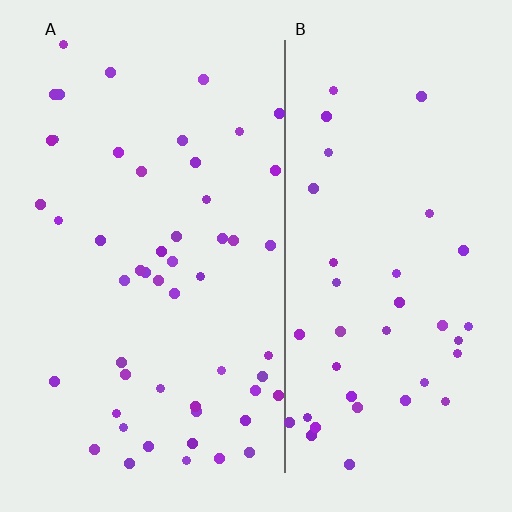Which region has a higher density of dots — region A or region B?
A (the left).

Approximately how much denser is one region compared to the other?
Approximately 1.3× — region A over region B.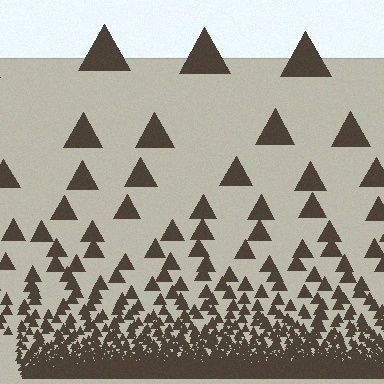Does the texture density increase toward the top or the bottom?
Density increases toward the bottom.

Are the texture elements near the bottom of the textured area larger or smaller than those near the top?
Smaller. The gradient is inverted — elements near the bottom are smaller and denser.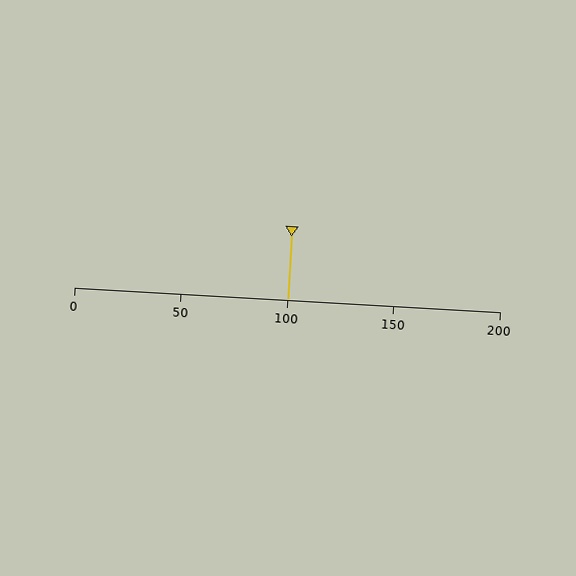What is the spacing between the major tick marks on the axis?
The major ticks are spaced 50 apart.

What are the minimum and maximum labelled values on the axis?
The axis runs from 0 to 200.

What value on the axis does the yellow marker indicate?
The marker indicates approximately 100.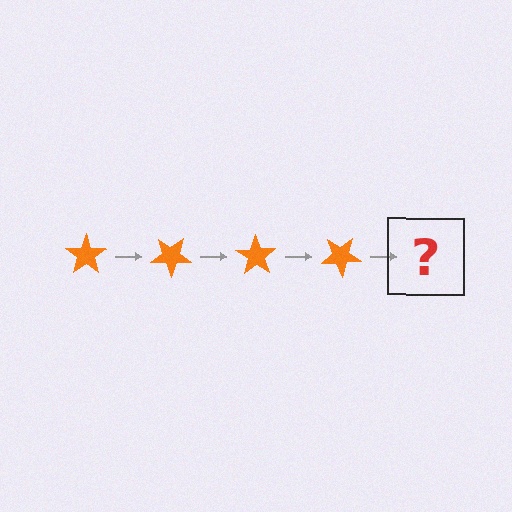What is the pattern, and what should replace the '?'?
The pattern is that the star rotates 35 degrees each step. The '?' should be an orange star rotated 140 degrees.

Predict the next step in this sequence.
The next step is an orange star rotated 140 degrees.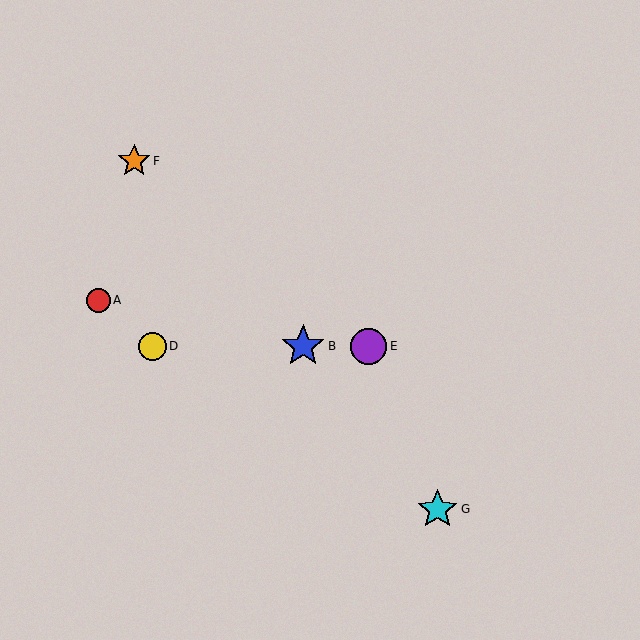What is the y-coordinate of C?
Object C is at y≈346.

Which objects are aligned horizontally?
Objects B, C, D, E are aligned horizontally.